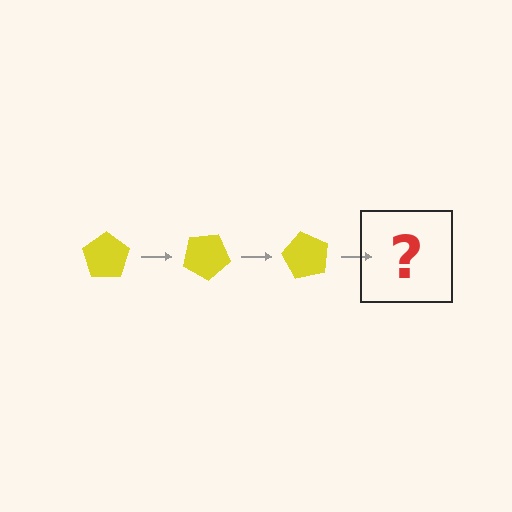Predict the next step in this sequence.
The next step is a yellow pentagon rotated 90 degrees.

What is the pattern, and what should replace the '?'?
The pattern is that the pentagon rotates 30 degrees each step. The '?' should be a yellow pentagon rotated 90 degrees.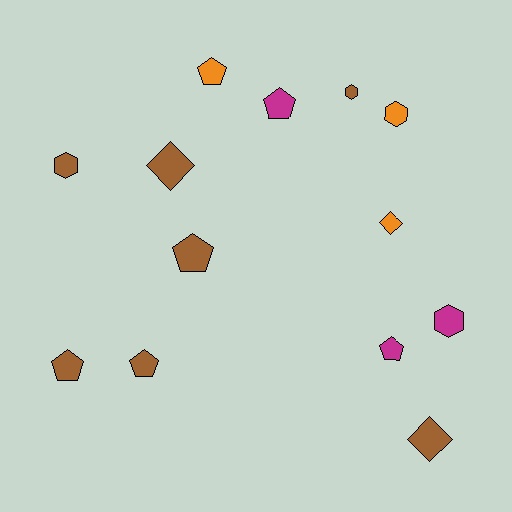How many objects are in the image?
There are 13 objects.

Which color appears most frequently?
Brown, with 7 objects.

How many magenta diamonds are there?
There are no magenta diamonds.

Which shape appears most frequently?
Pentagon, with 6 objects.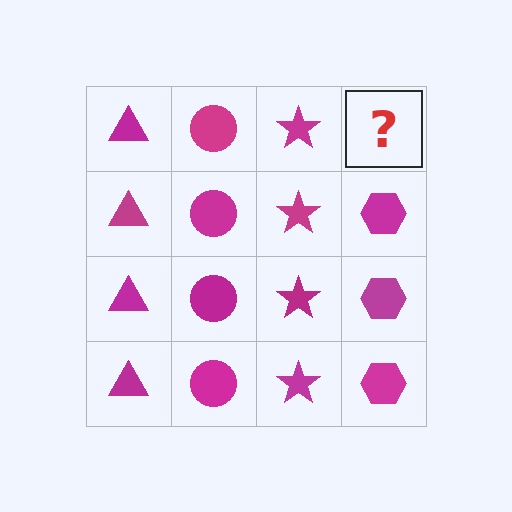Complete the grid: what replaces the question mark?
The question mark should be replaced with a magenta hexagon.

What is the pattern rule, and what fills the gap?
The rule is that each column has a consistent shape. The gap should be filled with a magenta hexagon.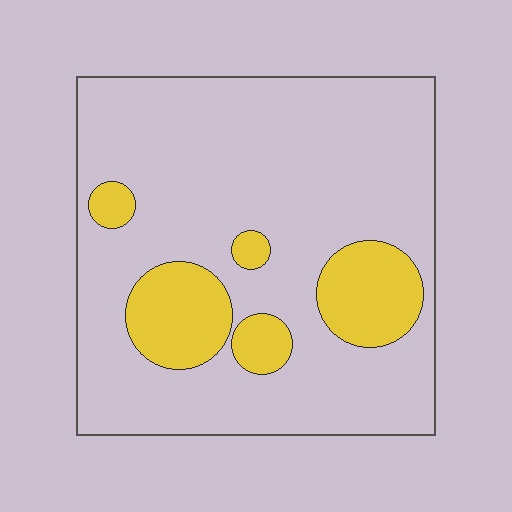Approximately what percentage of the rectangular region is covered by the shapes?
Approximately 20%.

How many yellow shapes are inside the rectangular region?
5.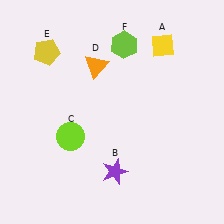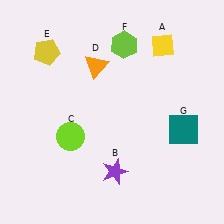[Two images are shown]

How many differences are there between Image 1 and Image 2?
There is 1 difference between the two images.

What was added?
A teal square (G) was added in Image 2.